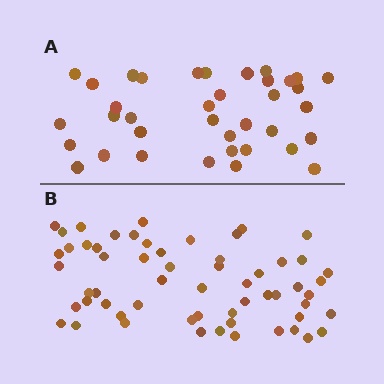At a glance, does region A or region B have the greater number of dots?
Region B (the bottom region) has more dots.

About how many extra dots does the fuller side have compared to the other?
Region B has approximately 20 more dots than region A.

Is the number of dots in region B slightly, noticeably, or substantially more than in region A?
Region B has substantially more. The ratio is roughly 1.6 to 1.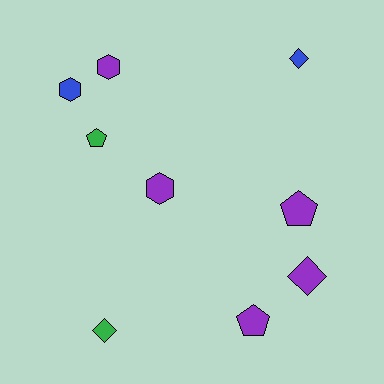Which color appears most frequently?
Purple, with 5 objects.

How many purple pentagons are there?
There are 2 purple pentagons.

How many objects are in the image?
There are 9 objects.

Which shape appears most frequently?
Pentagon, with 3 objects.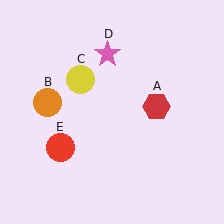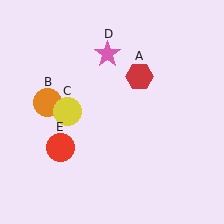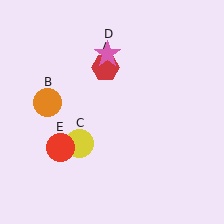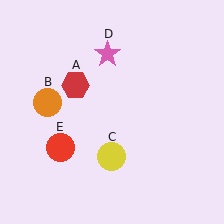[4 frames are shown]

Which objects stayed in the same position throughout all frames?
Orange circle (object B) and pink star (object D) and red circle (object E) remained stationary.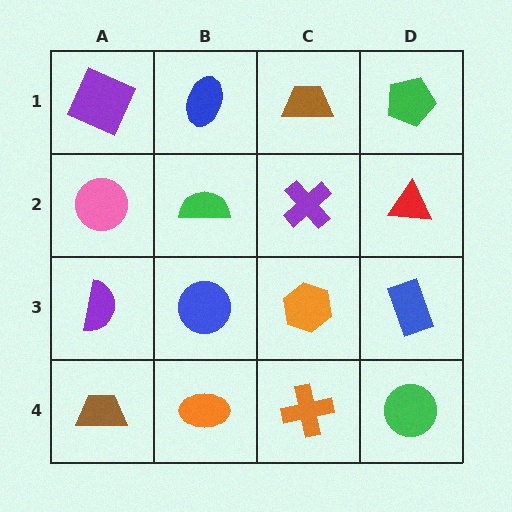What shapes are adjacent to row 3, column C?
A purple cross (row 2, column C), an orange cross (row 4, column C), a blue circle (row 3, column B), a blue rectangle (row 3, column D).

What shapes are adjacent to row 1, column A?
A pink circle (row 2, column A), a blue ellipse (row 1, column B).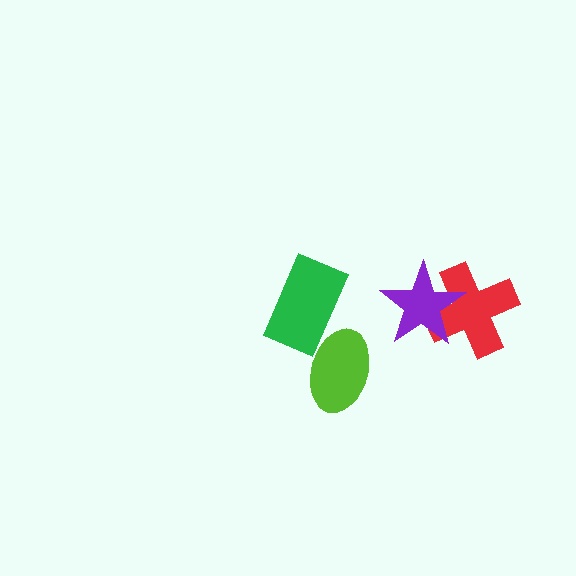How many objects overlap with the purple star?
1 object overlaps with the purple star.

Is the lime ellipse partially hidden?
Yes, it is partially covered by another shape.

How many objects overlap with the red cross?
1 object overlaps with the red cross.